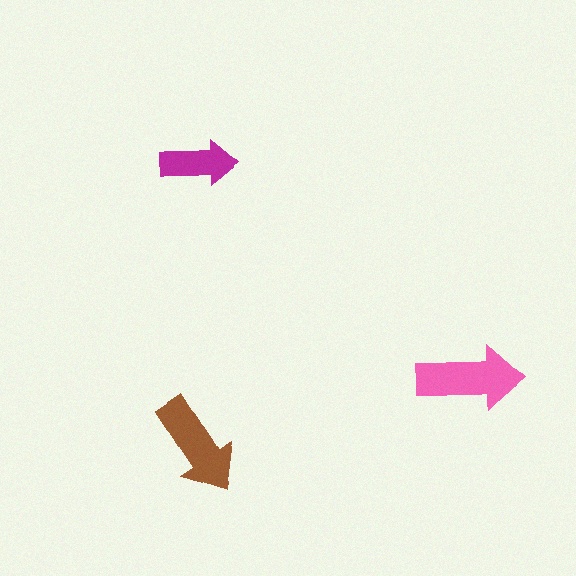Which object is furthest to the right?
The pink arrow is rightmost.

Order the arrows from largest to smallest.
the pink one, the brown one, the magenta one.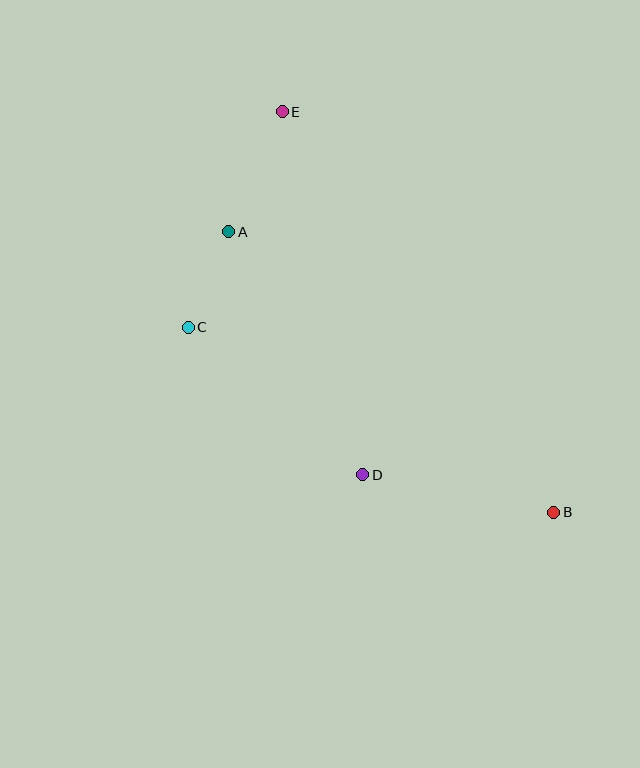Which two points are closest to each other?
Points A and C are closest to each other.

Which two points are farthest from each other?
Points B and E are farthest from each other.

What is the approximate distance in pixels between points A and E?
The distance between A and E is approximately 131 pixels.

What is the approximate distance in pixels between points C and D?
The distance between C and D is approximately 228 pixels.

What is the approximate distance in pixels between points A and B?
The distance between A and B is approximately 429 pixels.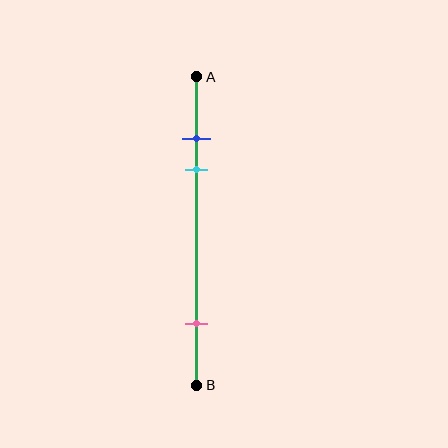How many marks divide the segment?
There are 3 marks dividing the segment.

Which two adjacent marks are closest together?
The blue and cyan marks are the closest adjacent pair.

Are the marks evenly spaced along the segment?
No, the marks are not evenly spaced.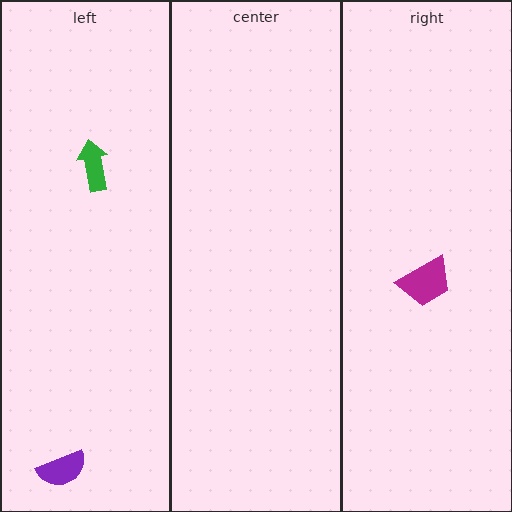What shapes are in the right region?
The magenta trapezoid.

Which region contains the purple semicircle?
The left region.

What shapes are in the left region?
The green arrow, the purple semicircle.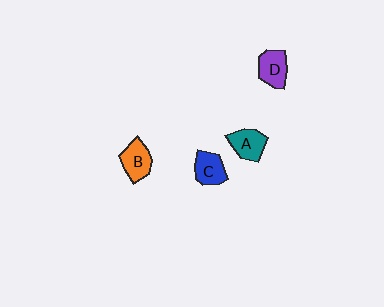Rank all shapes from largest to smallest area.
From largest to smallest: B (orange), A (teal), D (purple), C (blue).